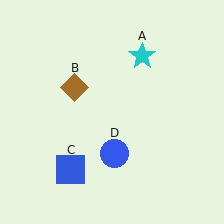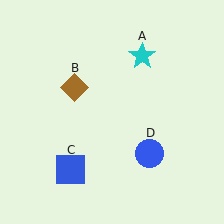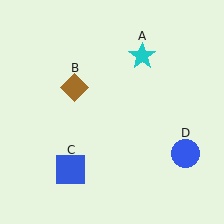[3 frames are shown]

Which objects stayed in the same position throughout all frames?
Cyan star (object A) and brown diamond (object B) and blue square (object C) remained stationary.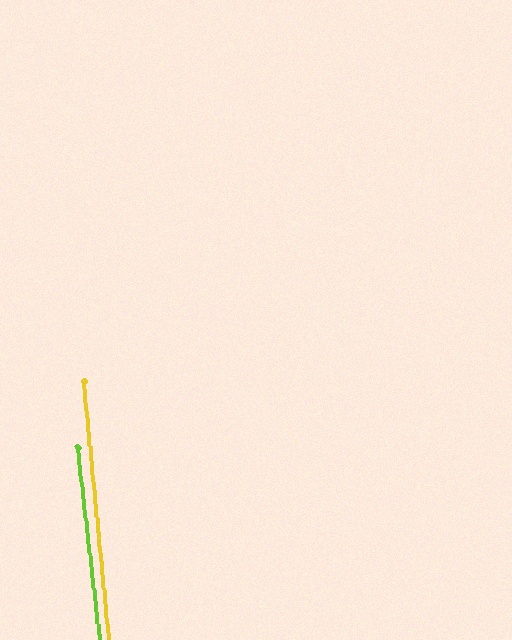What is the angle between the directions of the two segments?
Approximately 1 degree.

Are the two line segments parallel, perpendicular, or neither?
Parallel — their directions differ by only 0.8°.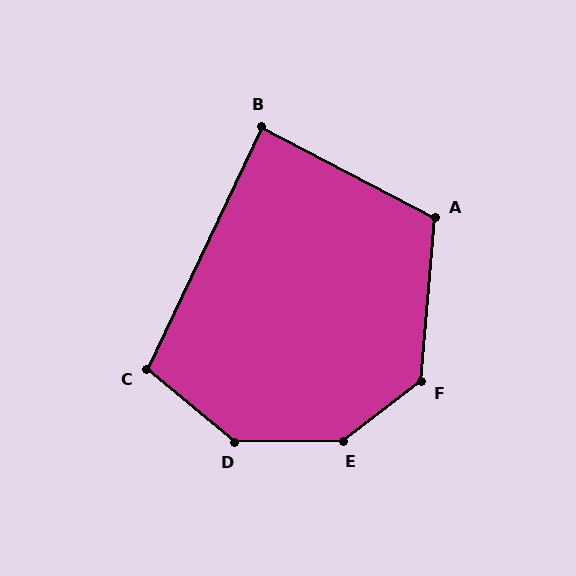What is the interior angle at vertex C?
Approximately 104 degrees (obtuse).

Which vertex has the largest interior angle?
E, at approximately 143 degrees.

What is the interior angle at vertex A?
Approximately 113 degrees (obtuse).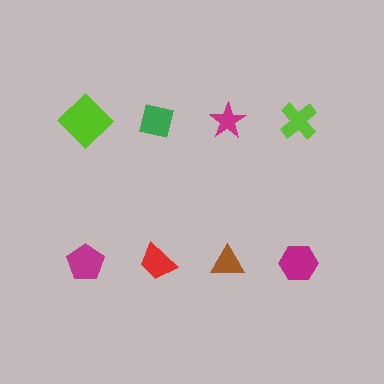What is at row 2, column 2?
A red trapezoid.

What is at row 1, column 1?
A lime diamond.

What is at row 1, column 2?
A green square.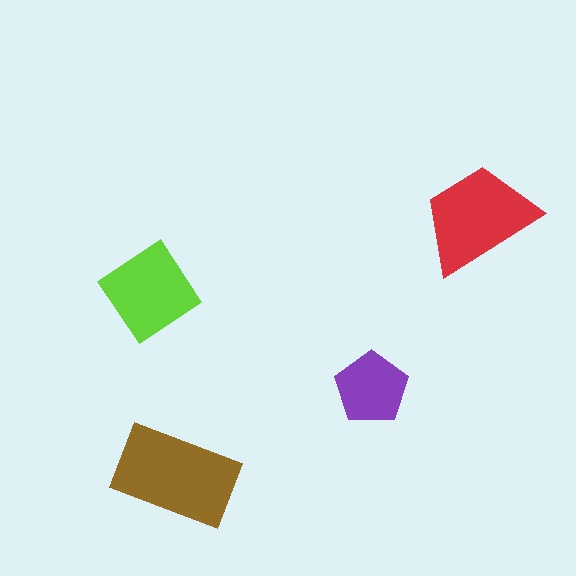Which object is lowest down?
The brown rectangle is bottommost.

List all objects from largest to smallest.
The brown rectangle, the red trapezoid, the lime diamond, the purple pentagon.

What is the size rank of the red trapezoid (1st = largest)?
2nd.